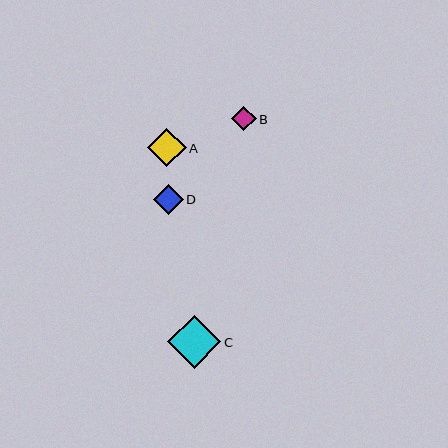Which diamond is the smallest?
Diamond B is the smallest with a size of approximately 25 pixels.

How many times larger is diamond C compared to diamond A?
Diamond C is approximately 1.4 times the size of diamond A.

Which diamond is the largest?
Diamond C is the largest with a size of approximately 53 pixels.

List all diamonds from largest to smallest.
From largest to smallest: C, A, D, B.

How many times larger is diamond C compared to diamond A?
Diamond C is approximately 1.4 times the size of diamond A.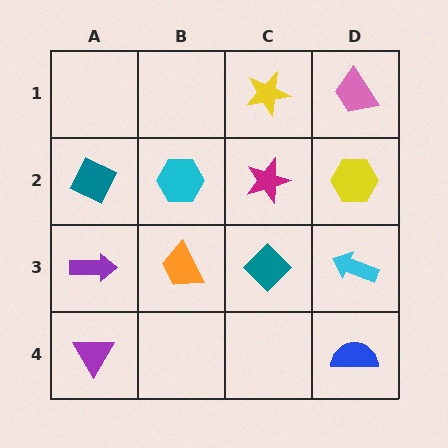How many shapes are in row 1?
2 shapes.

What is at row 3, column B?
An orange trapezoid.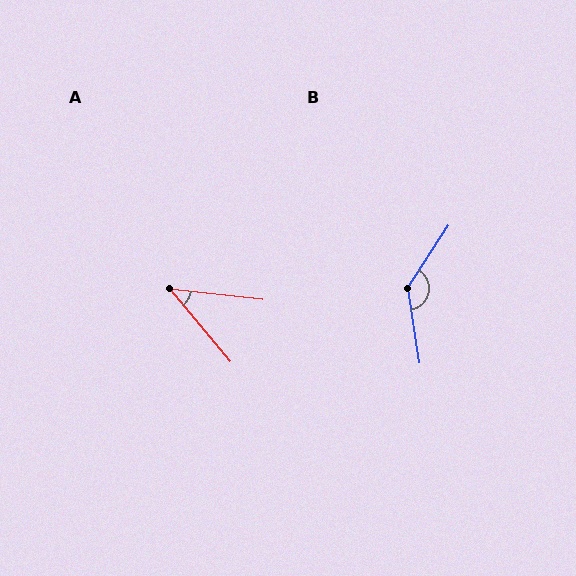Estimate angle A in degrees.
Approximately 43 degrees.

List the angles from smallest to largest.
A (43°), B (138°).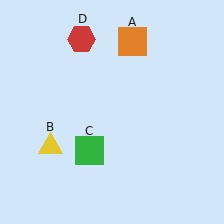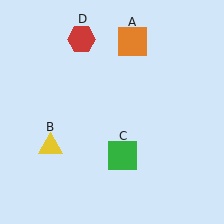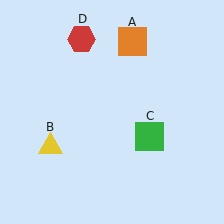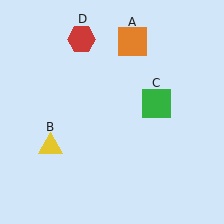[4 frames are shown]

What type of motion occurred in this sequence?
The green square (object C) rotated counterclockwise around the center of the scene.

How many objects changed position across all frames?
1 object changed position: green square (object C).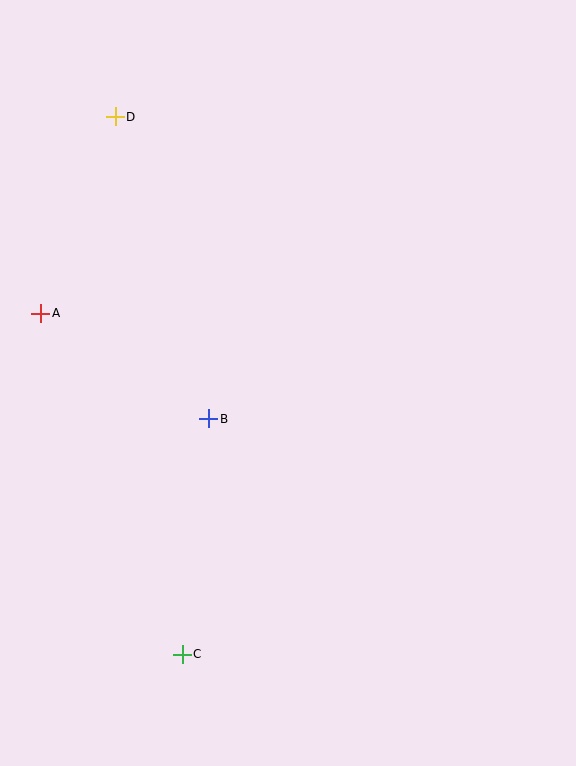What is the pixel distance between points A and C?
The distance between A and C is 369 pixels.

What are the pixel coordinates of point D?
Point D is at (115, 117).